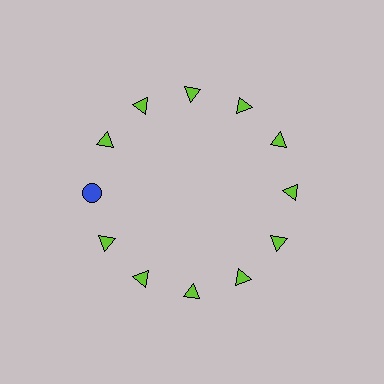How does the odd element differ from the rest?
It differs in both color (blue instead of lime) and shape (circle instead of triangle).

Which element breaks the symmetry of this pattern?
The blue circle at roughly the 9 o'clock position breaks the symmetry. All other shapes are lime triangles.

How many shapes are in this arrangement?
There are 12 shapes arranged in a ring pattern.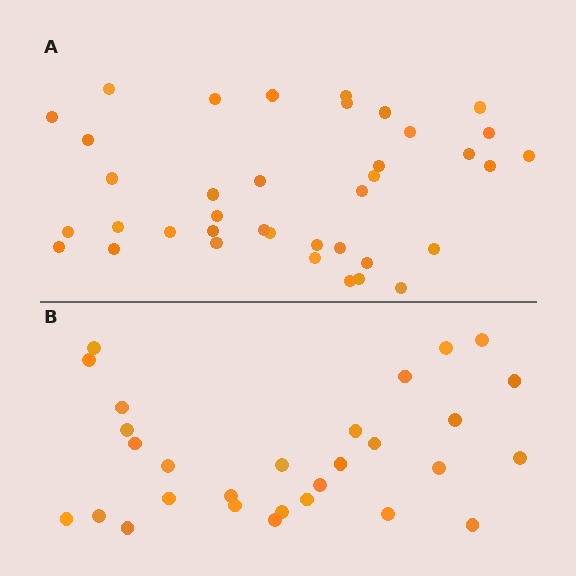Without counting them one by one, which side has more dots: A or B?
Region A (the top region) has more dots.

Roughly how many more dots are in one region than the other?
Region A has roughly 8 or so more dots than region B.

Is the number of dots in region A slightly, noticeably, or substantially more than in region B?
Region A has noticeably more, but not dramatically so. The ratio is roughly 1.3 to 1.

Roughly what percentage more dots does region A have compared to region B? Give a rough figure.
About 30% more.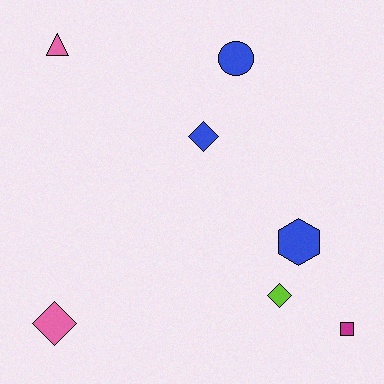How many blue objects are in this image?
There are 3 blue objects.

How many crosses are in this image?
There are no crosses.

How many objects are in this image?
There are 7 objects.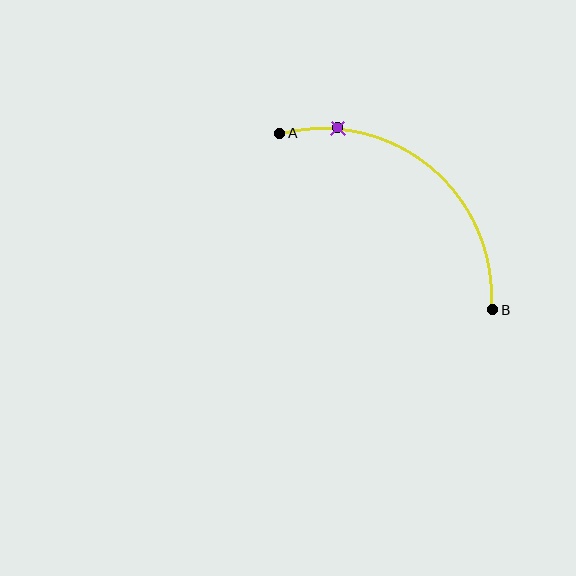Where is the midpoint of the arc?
The arc midpoint is the point on the curve farthest from the straight line joining A and B. It sits above and to the right of that line.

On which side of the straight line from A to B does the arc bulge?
The arc bulges above and to the right of the straight line connecting A and B.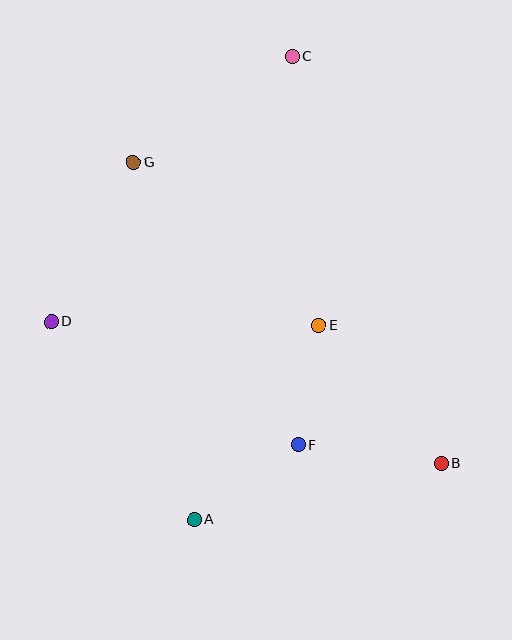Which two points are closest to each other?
Points E and F are closest to each other.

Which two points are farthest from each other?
Points A and C are farthest from each other.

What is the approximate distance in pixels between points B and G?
The distance between B and G is approximately 431 pixels.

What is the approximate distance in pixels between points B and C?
The distance between B and C is approximately 433 pixels.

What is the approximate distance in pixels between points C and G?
The distance between C and G is approximately 191 pixels.